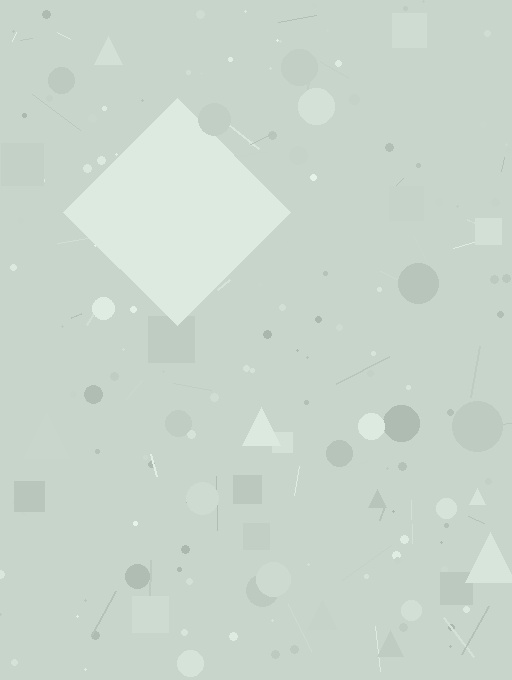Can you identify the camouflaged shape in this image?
The camouflaged shape is a diamond.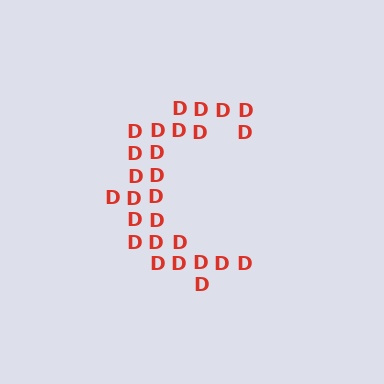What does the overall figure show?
The overall figure shows the letter C.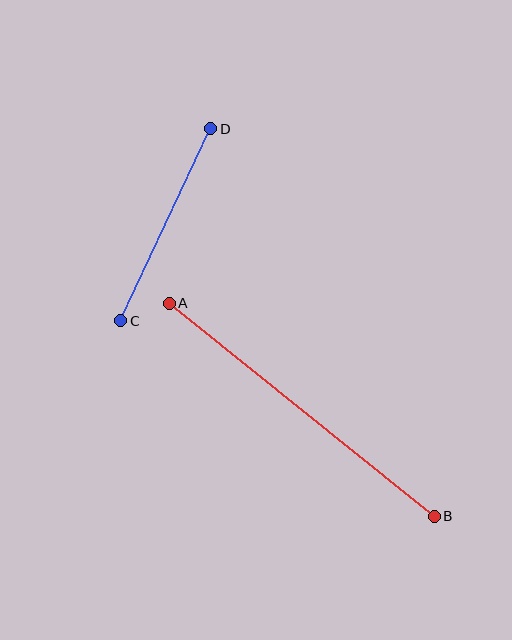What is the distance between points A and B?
The distance is approximately 340 pixels.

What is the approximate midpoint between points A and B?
The midpoint is at approximately (302, 410) pixels.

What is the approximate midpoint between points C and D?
The midpoint is at approximately (166, 225) pixels.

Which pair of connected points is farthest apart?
Points A and B are farthest apart.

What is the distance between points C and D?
The distance is approximately 212 pixels.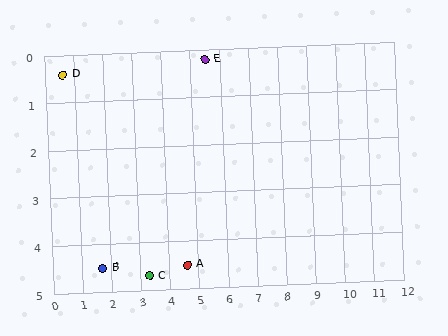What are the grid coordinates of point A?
Point A is at approximately (4.6, 4.5).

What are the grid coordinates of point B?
Point B is at approximately (1.7, 4.5).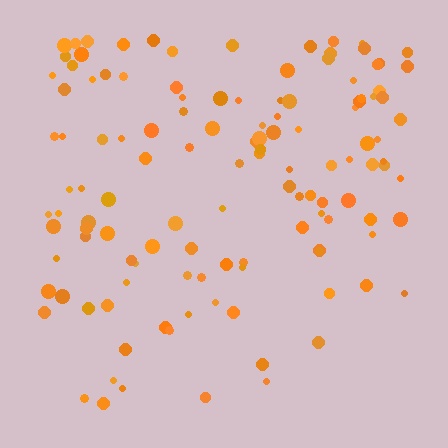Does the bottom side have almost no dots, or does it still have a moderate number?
Still a moderate number, just noticeably fewer than the top.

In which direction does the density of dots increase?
From bottom to top, with the top side densest.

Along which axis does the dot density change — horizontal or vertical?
Vertical.